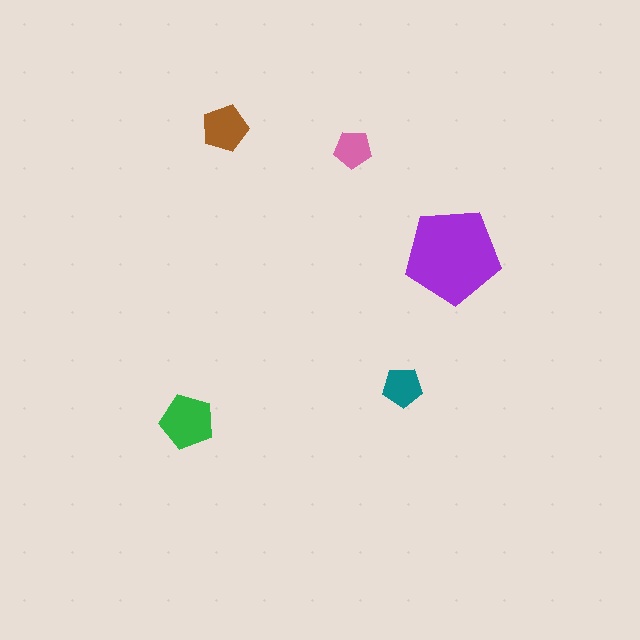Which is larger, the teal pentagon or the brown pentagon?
The brown one.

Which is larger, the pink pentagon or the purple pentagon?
The purple one.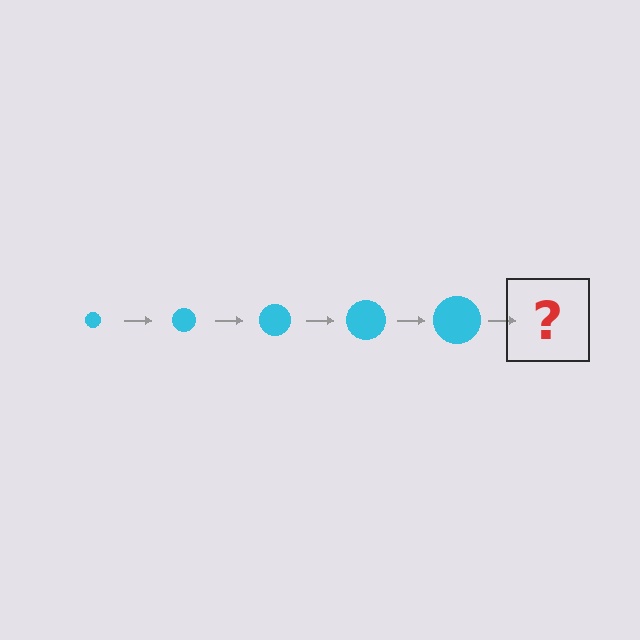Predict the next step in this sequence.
The next step is a cyan circle, larger than the previous one.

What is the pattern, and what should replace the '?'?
The pattern is that the circle gets progressively larger each step. The '?' should be a cyan circle, larger than the previous one.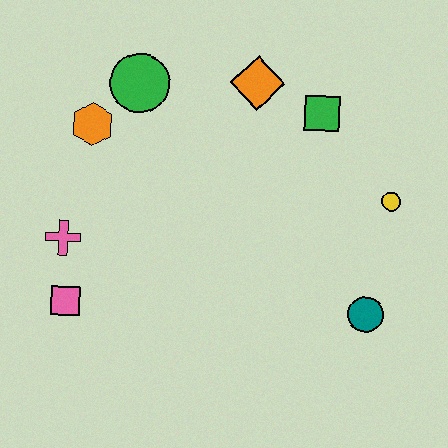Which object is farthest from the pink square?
The yellow circle is farthest from the pink square.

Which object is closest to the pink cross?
The pink square is closest to the pink cross.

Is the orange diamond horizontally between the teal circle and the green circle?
Yes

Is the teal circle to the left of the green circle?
No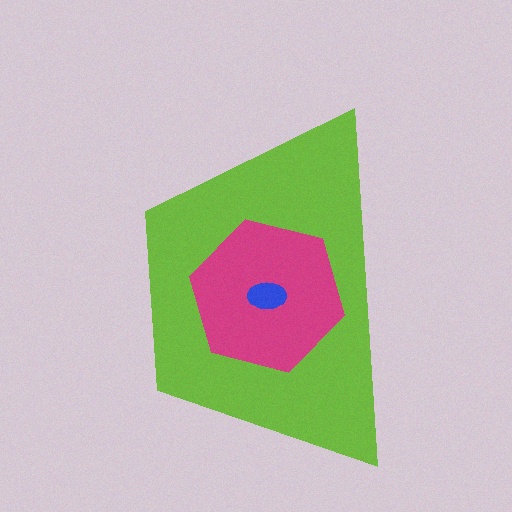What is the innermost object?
The blue ellipse.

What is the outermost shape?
The lime trapezoid.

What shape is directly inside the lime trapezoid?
The magenta hexagon.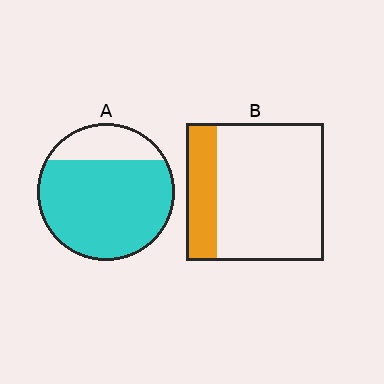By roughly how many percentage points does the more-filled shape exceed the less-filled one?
By roughly 55 percentage points (A over B).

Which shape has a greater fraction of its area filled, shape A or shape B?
Shape A.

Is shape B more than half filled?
No.